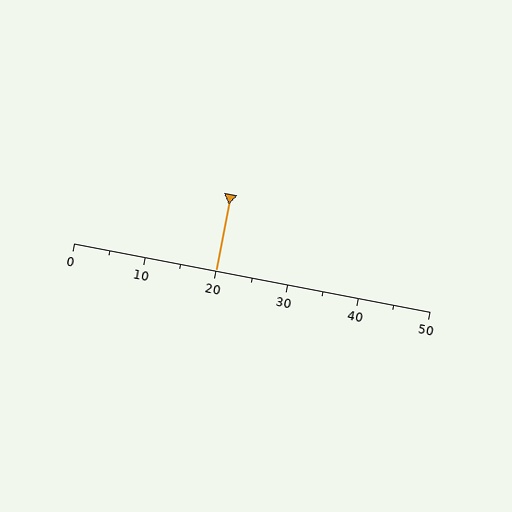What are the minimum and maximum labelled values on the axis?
The axis runs from 0 to 50.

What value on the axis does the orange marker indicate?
The marker indicates approximately 20.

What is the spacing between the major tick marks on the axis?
The major ticks are spaced 10 apart.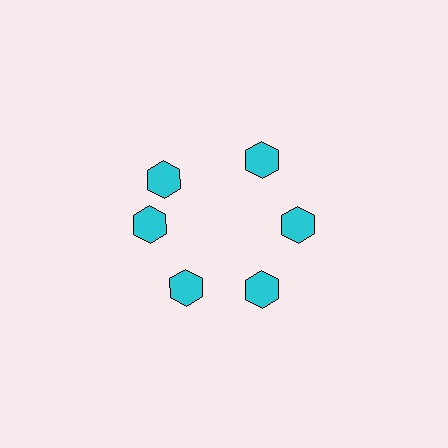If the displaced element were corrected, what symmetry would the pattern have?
It would have 6-fold rotational symmetry — the pattern would map onto itself every 60 degrees.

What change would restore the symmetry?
The symmetry would be restored by rotating it back into even spacing with its neighbors so that all 6 hexagons sit at equal angles and equal distance from the center.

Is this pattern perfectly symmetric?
No. The 6 cyan hexagons are arranged in a ring, but one element near the 11 o'clock position is rotated out of alignment along the ring, breaking the 6-fold rotational symmetry.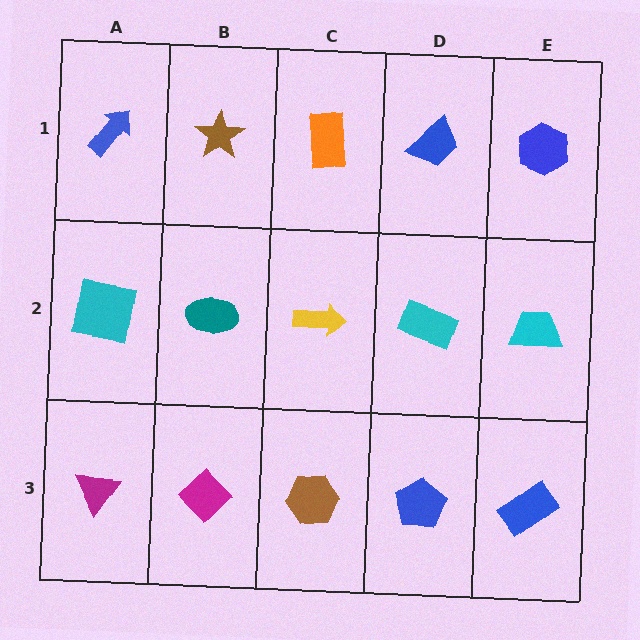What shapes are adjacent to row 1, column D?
A cyan rectangle (row 2, column D), an orange rectangle (row 1, column C), a blue hexagon (row 1, column E).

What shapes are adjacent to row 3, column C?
A yellow arrow (row 2, column C), a magenta diamond (row 3, column B), a blue pentagon (row 3, column D).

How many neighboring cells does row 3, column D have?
3.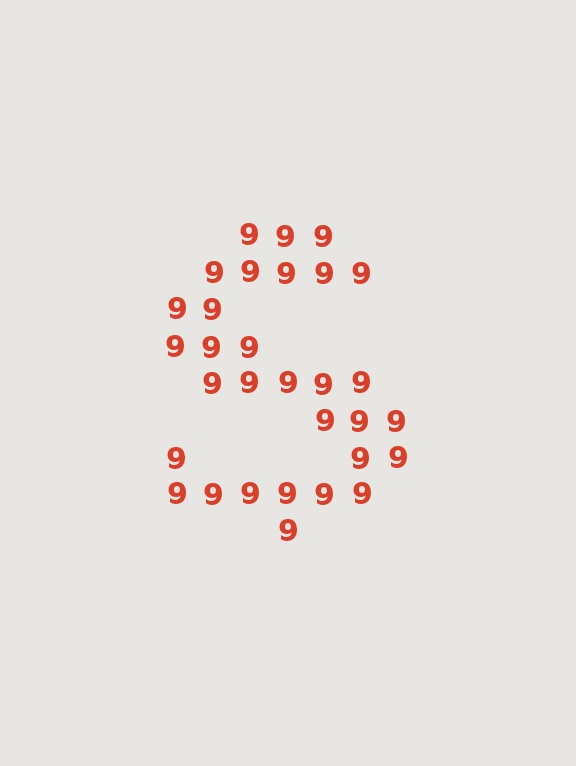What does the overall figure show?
The overall figure shows the letter S.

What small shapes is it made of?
It is made of small digit 9's.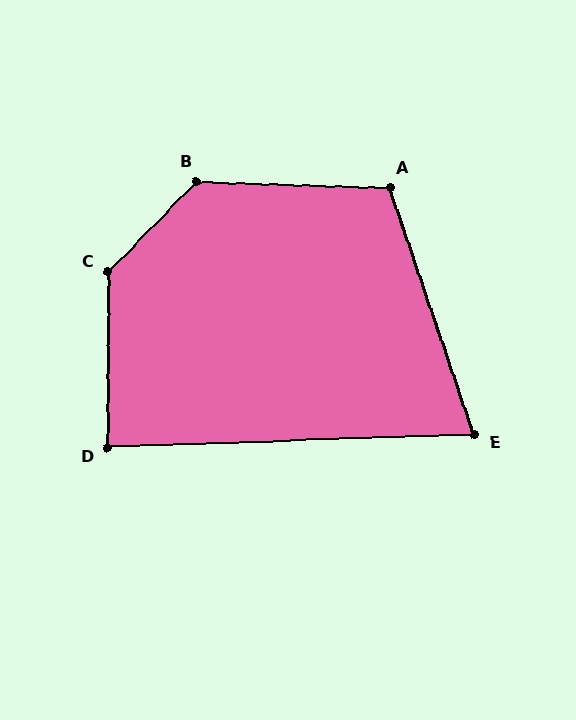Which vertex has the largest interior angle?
C, at approximately 136 degrees.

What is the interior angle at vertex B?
Approximately 133 degrees (obtuse).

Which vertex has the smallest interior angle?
E, at approximately 73 degrees.